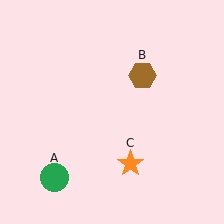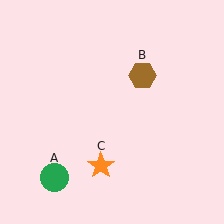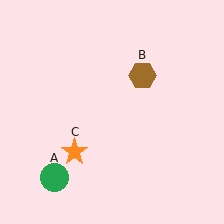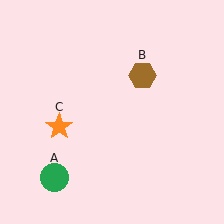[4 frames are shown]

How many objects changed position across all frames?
1 object changed position: orange star (object C).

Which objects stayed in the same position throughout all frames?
Green circle (object A) and brown hexagon (object B) remained stationary.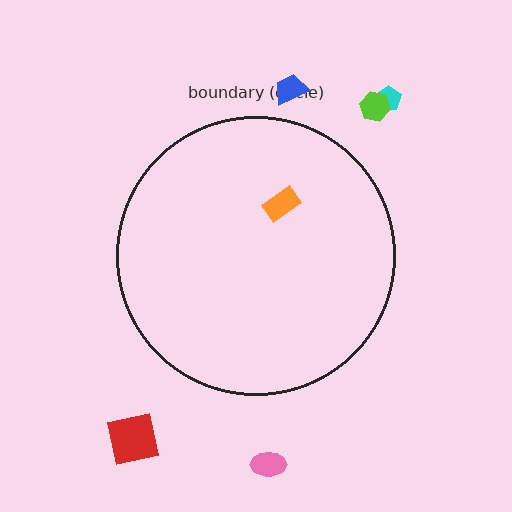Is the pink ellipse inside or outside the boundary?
Outside.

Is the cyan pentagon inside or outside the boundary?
Outside.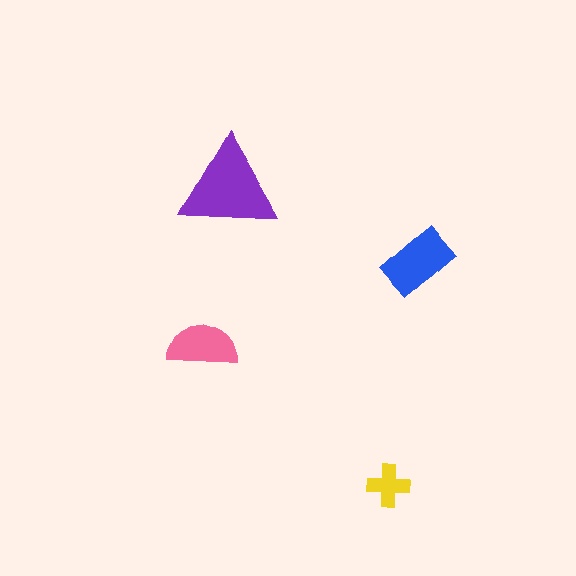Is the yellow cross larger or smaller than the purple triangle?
Smaller.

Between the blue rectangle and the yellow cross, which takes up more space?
The blue rectangle.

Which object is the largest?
The purple triangle.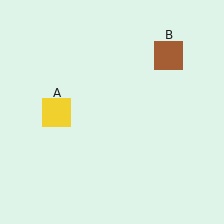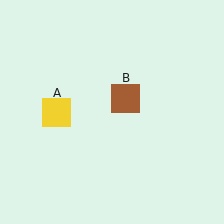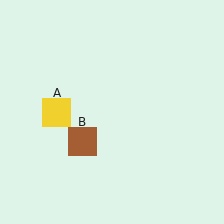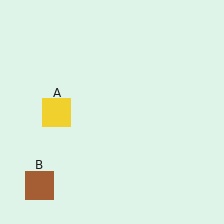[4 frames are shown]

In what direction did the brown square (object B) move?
The brown square (object B) moved down and to the left.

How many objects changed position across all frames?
1 object changed position: brown square (object B).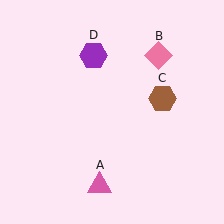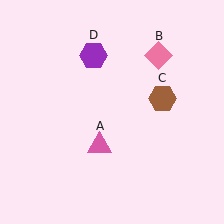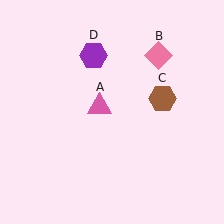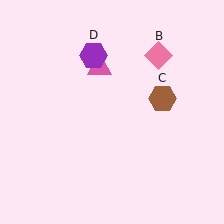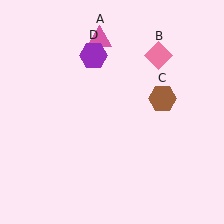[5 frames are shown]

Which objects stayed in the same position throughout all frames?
Pink diamond (object B) and brown hexagon (object C) and purple hexagon (object D) remained stationary.